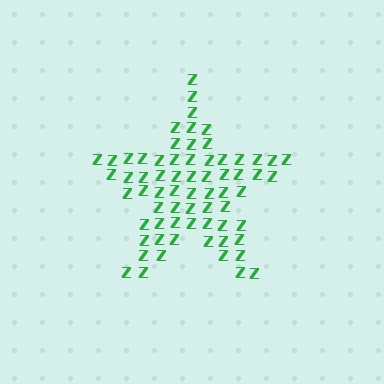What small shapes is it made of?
It is made of small letter Z's.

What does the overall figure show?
The overall figure shows a star.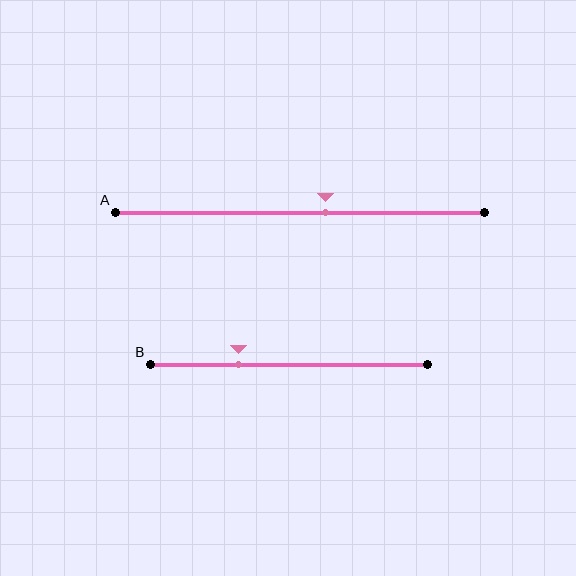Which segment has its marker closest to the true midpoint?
Segment A has its marker closest to the true midpoint.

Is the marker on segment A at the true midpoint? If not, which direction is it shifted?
No, the marker on segment A is shifted to the right by about 7% of the segment length.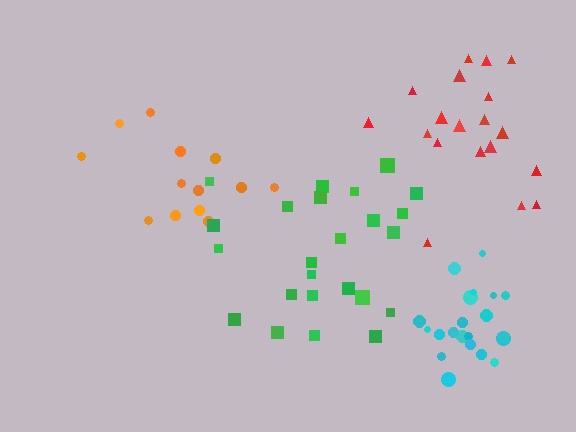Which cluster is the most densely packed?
Cyan.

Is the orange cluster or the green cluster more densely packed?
Green.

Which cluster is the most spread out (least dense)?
Orange.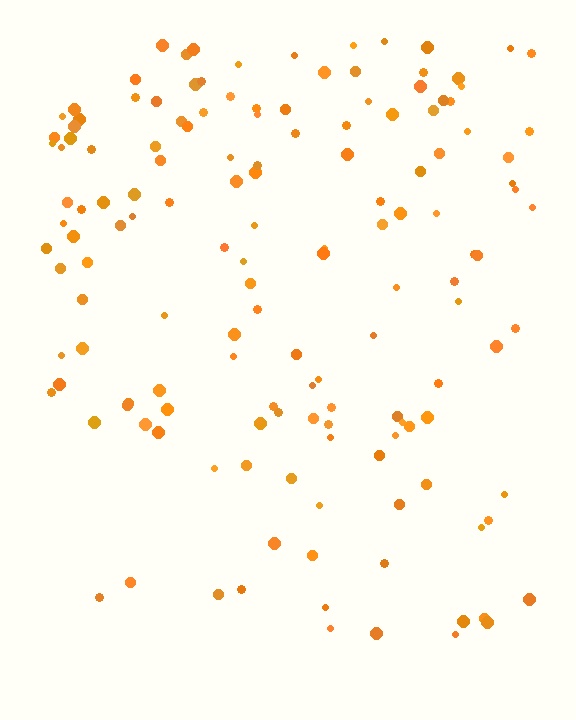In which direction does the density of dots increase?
From bottom to top, with the top side densest.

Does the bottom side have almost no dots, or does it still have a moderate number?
Still a moderate number, just noticeably fewer than the top.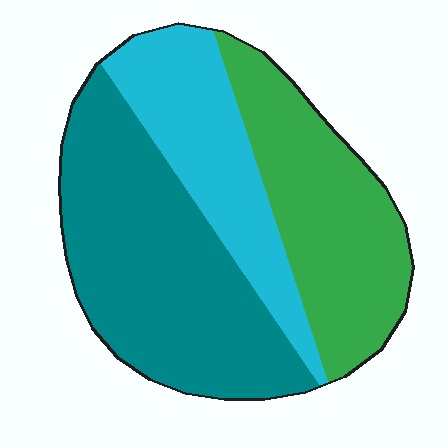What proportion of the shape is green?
Green covers 31% of the shape.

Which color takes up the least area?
Cyan, at roughly 25%.